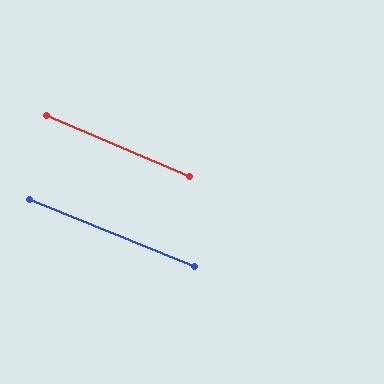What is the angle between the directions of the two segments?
Approximately 1 degree.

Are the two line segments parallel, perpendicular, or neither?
Parallel — their directions differ by only 1.3°.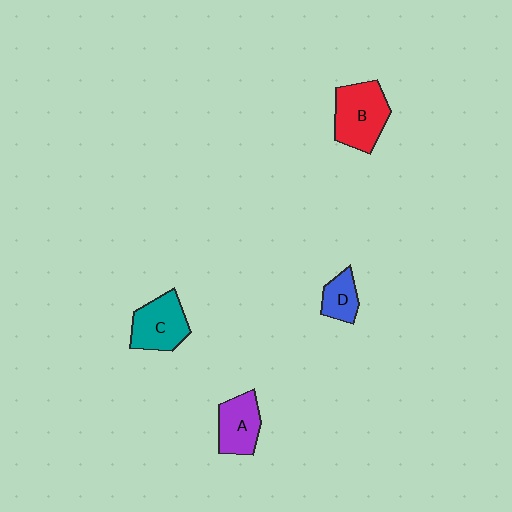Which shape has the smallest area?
Shape D (blue).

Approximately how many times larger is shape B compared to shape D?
Approximately 2.0 times.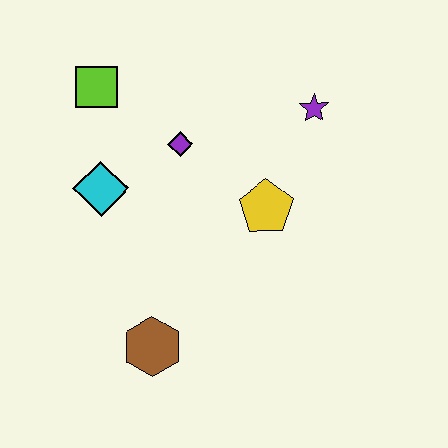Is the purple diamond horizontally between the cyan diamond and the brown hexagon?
No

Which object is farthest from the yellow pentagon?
The lime square is farthest from the yellow pentagon.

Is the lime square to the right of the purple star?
No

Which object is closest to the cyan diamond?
The purple diamond is closest to the cyan diamond.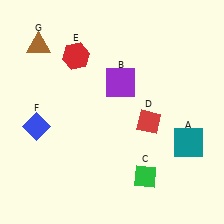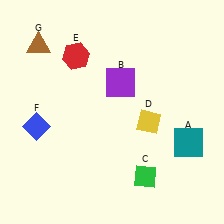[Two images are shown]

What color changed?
The diamond (D) changed from red in Image 1 to yellow in Image 2.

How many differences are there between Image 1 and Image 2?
There is 1 difference between the two images.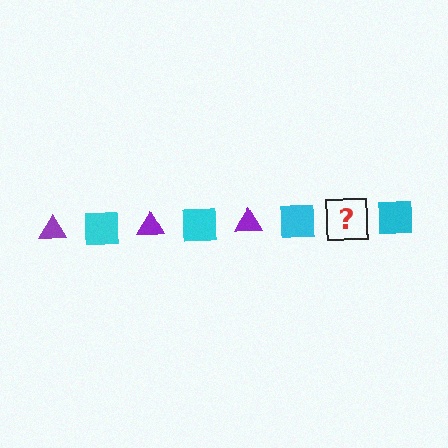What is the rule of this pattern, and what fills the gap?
The rule is that the pattern alternates between purple triangle and cyan square. The gap should be filled with a purple triangle.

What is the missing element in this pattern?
The missing element is a purple triangle.